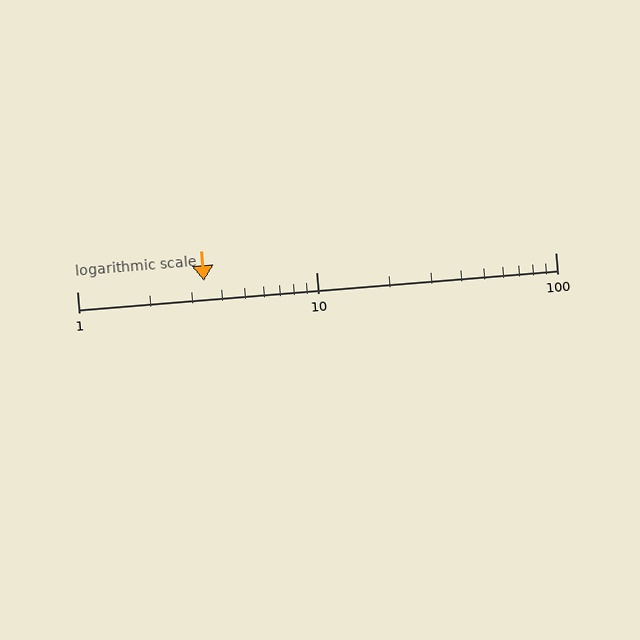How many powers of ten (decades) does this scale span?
The scale spans 2 decades, from 1 to 100.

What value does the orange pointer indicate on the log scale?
The pointer indicates approximately 3.4.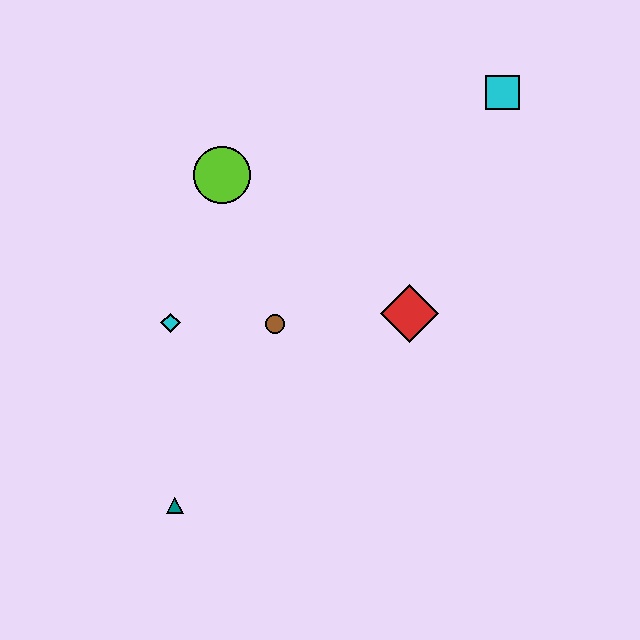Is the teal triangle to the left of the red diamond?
Yes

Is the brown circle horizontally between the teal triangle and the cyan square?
Yes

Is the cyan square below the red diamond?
No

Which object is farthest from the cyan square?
The teal triangle is farthest from the cyan square.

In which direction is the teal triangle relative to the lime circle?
The teal triangle is below the lime circle.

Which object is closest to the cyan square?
The red diamond is closest to the cyan square.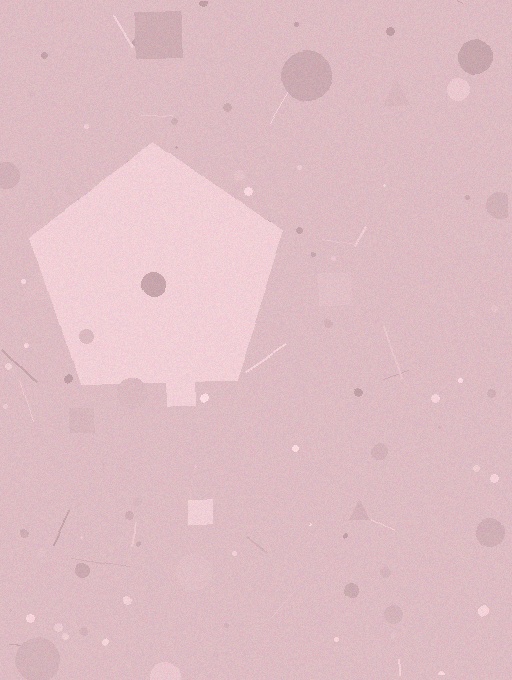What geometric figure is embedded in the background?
A pentagon is embedded in the background.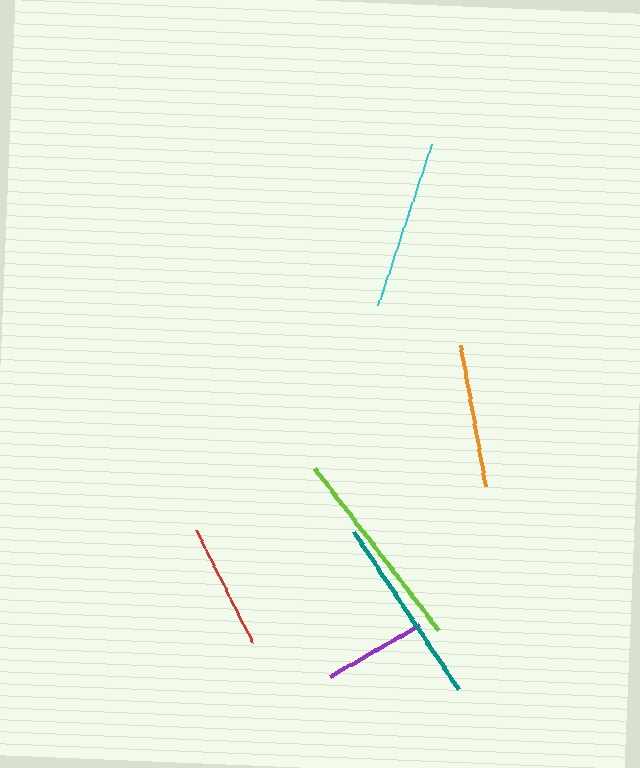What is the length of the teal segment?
The teal segment is approximately 188 pixels long.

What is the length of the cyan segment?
The cyan segment is approximately 170 pixels long.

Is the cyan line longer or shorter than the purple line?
The cyan line is longer than the purple line.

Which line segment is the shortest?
The purple line is the shortest at approximately 103 pixels.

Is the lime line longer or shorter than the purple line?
The lime line is longer than the purple line.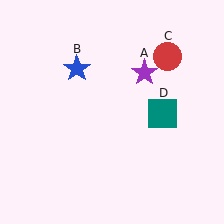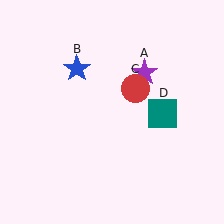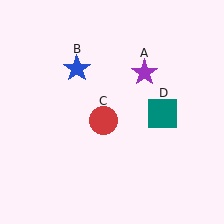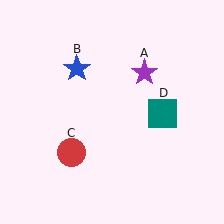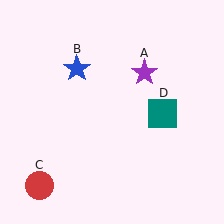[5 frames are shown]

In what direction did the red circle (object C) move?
The red circle (object C) moved down and to the left.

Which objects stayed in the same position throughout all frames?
Purple star (object A) and blue star (object B) and teal square (object D) remained stationary.